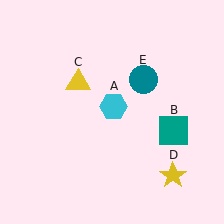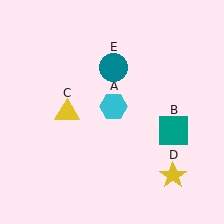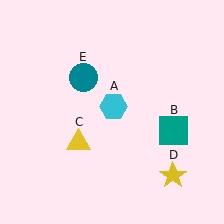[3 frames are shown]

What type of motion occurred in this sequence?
The yellow triangle (object C), teal circle (object E) rotated counterclockwise around the center of the scene.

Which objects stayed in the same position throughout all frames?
Cyan hexagon (object A) and teal square (object B) and yellow star (object D) remained stationary.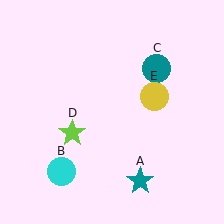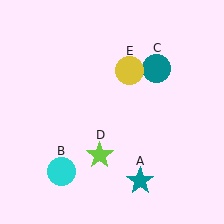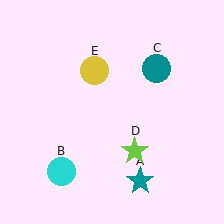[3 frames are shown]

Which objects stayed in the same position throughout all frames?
Teal star (object A) and cyan circle (object B) and teal circle (object C) remained stationary.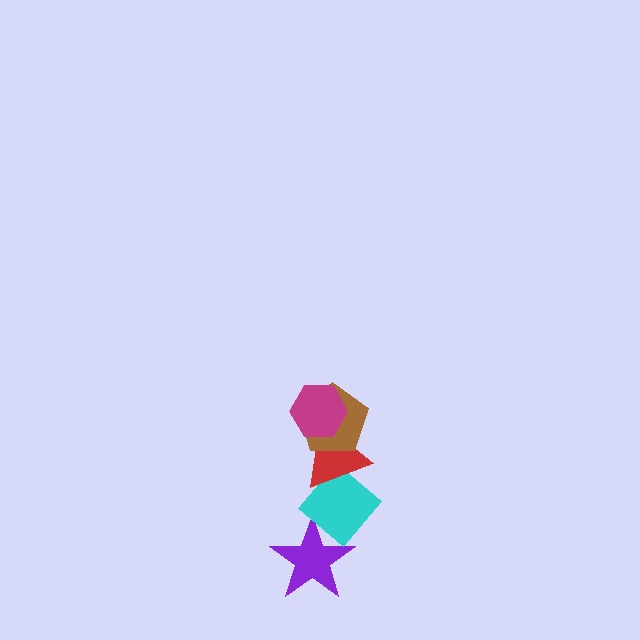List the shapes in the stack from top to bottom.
From top to bottom: the magenta hexagon, the brown pentagon, the red triangle, the cyan diamond, the purple star.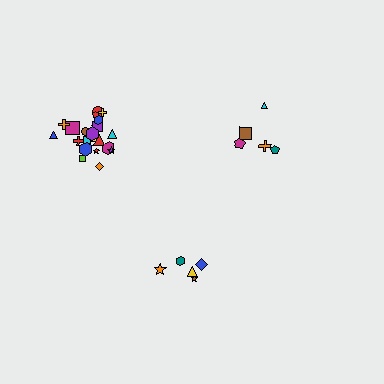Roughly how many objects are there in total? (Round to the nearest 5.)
Roughly 30 objects in total.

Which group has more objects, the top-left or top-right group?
The top-left group.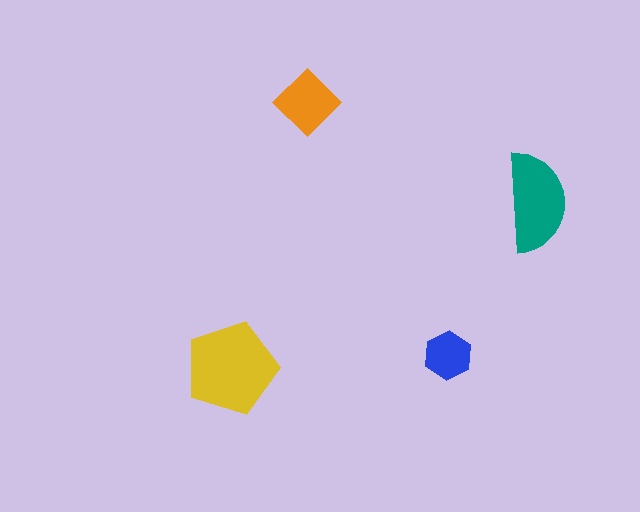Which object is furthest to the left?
The yellow pentagon is leftmost.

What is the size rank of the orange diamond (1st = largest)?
3rd.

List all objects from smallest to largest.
The blue hexagon, the orange diamond, the teal semicircle, the yellow pentagon.